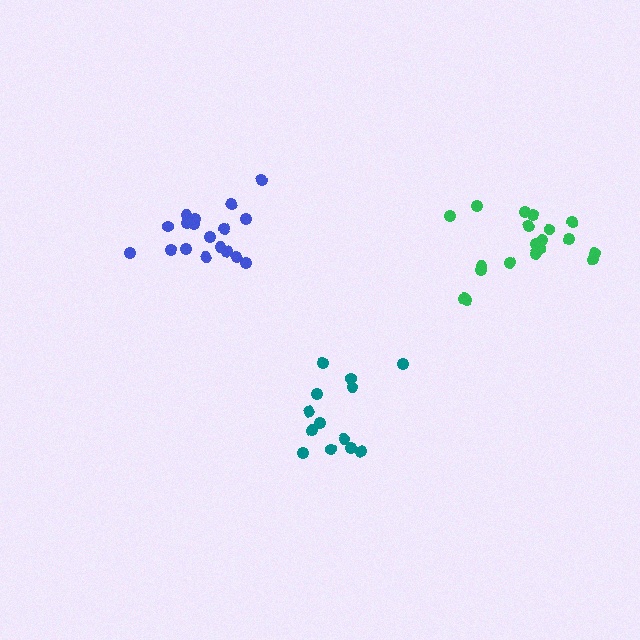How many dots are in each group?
Group 1: 19 dots, Group 2: 18 dots, Group 3: 13 dots (50 total).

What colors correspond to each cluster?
The clusters are colored: green, blue, teal.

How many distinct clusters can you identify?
There are 3 distinct clusters.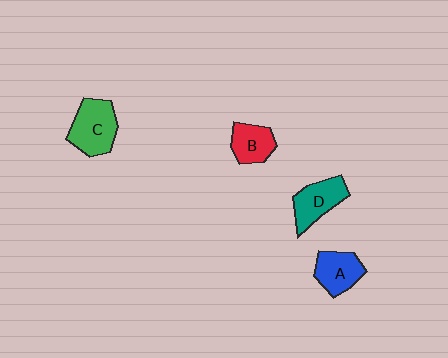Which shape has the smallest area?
Shape B (red).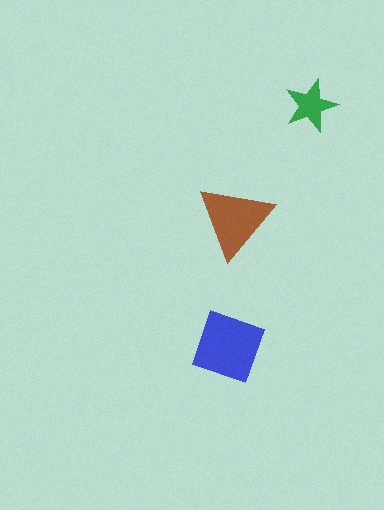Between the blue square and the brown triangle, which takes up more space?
The blue square.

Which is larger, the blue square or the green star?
The blue square.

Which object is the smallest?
The green star.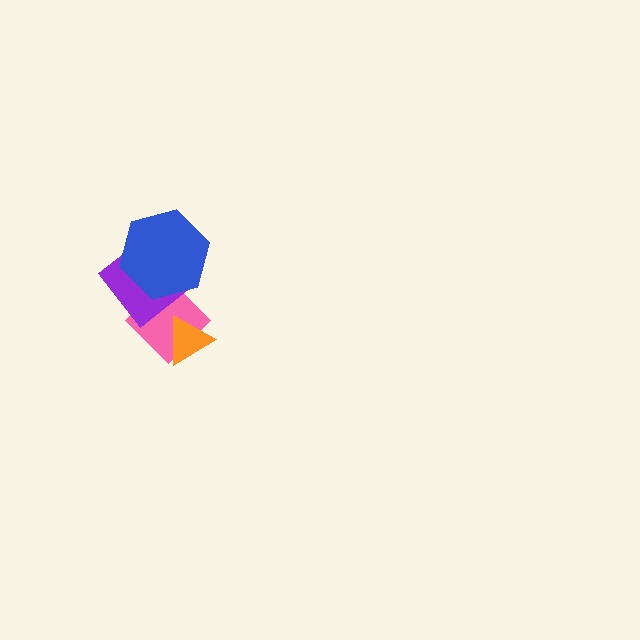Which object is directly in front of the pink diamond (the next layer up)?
The orange triangle is directly in front of the pink diamond.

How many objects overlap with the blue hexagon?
2 objects overlap with the blue hexagon.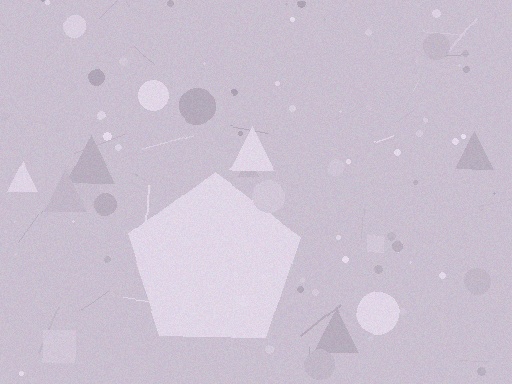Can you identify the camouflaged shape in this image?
The camouflaged shape is a pentagon.